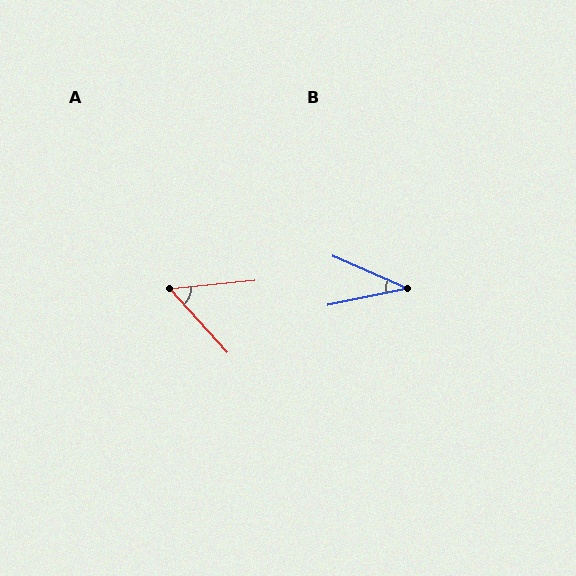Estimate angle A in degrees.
Approximately 54 degrees.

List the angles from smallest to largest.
B (36°), A (54°).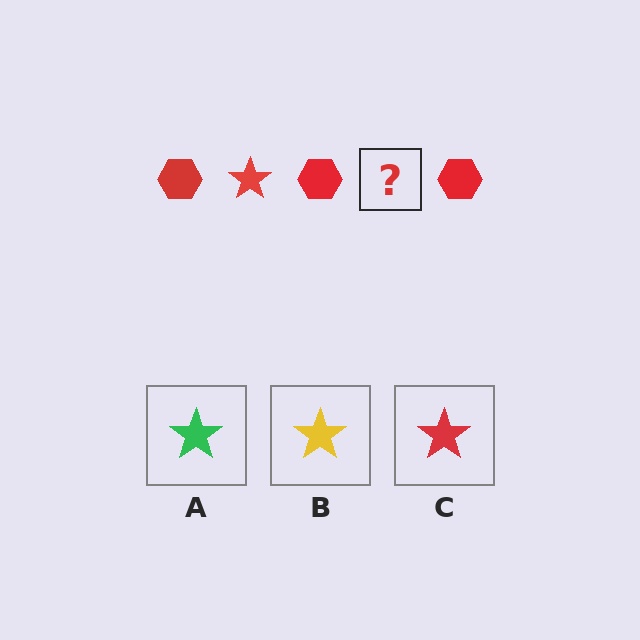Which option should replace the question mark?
Option C.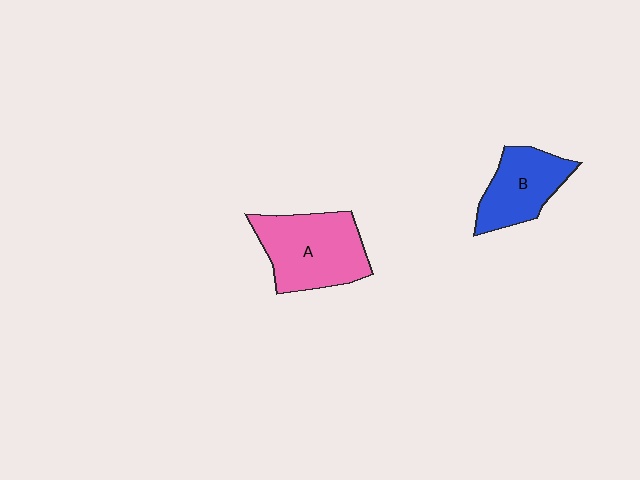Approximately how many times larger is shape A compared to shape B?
Approximately 1.4 times.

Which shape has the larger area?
Shape A (pink).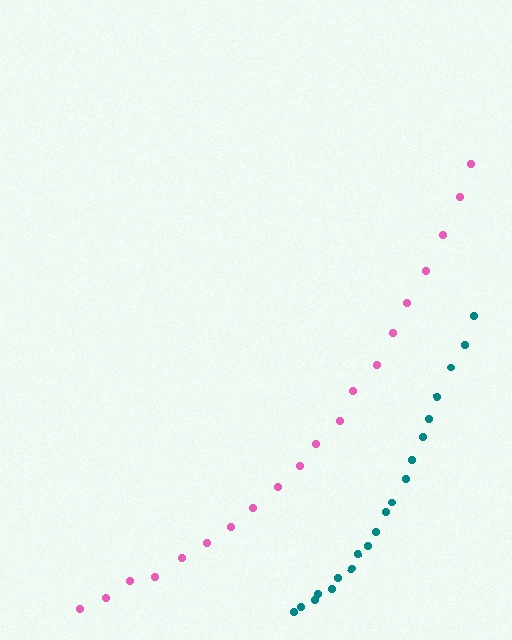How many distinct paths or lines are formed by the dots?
There are 2 distinct paths.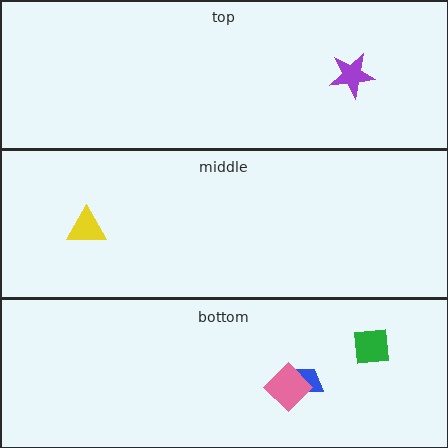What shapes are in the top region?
The purple star.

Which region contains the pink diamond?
The bottom region.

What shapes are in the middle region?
The yellow triangle.